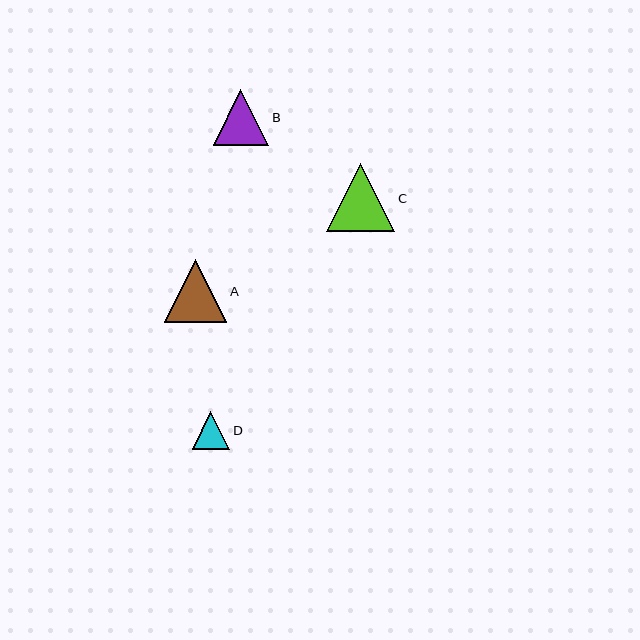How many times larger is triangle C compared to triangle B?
Triangle C is approximately 1.2 times the size of triangle B.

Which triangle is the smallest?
Triangle D is the smallest with a size of approximately 38 pixels.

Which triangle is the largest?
Triangle C is the largest with a size of approximately 69 pixels.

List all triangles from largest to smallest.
From largest to smallest: C, A, B, D.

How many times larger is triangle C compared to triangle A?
Triangle C is approximately 1.1 times the size of triangle A.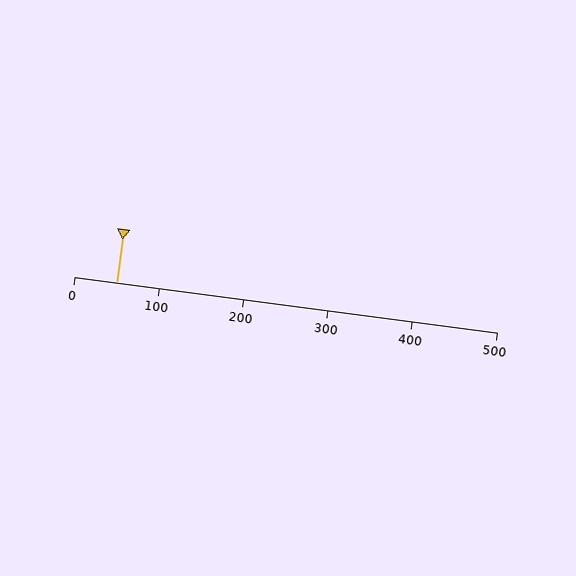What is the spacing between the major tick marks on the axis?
The major ticks are spaced 100 apart.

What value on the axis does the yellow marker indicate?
The marker indicates approximately 50.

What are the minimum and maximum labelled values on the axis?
The axis runs from 0 to 500.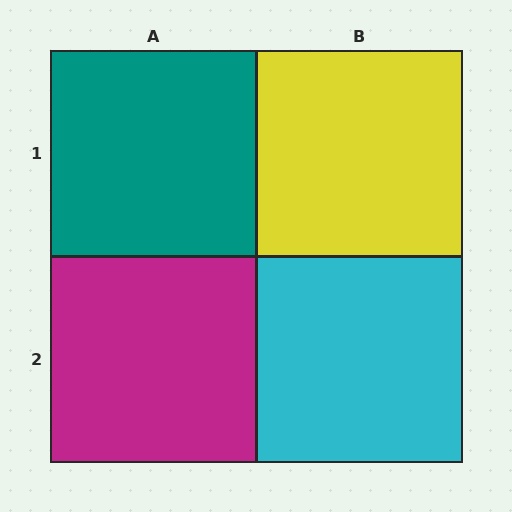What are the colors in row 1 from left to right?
Teal, yellow.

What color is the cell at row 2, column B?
Cyan.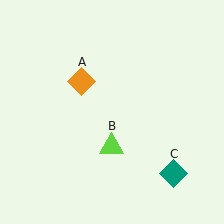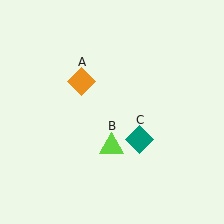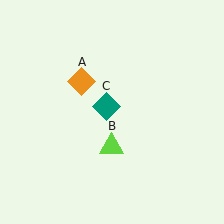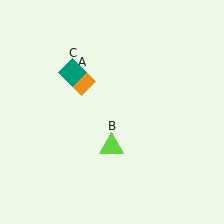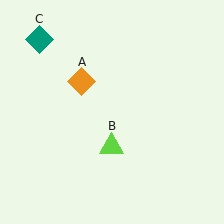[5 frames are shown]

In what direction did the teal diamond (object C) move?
The teal diamond (object C) moved up and to the left.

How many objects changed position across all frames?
1 object changed position: teal diamond (object C).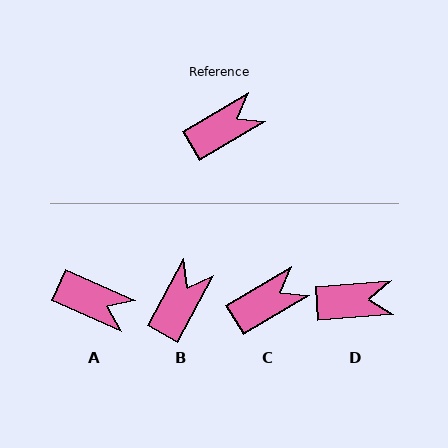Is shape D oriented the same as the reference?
No, it is off by about 26 degrees.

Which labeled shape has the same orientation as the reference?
C.